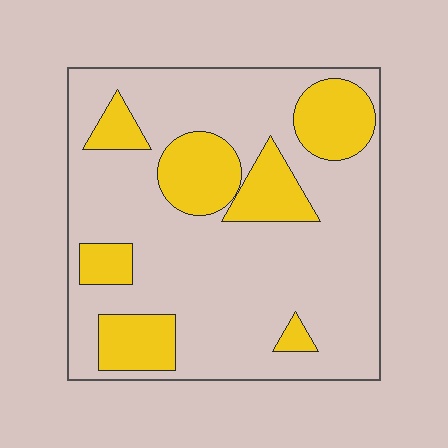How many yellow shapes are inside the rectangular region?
7.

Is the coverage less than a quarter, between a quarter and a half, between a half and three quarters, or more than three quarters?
Between a quarter and a half.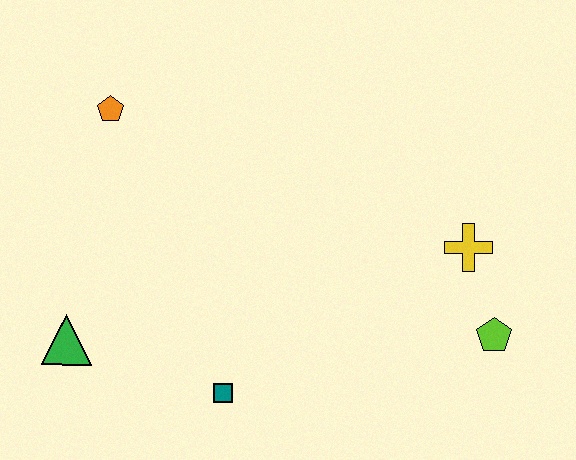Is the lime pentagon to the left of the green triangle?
No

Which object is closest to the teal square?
The green triangle is closest to the teal square.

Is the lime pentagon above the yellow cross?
No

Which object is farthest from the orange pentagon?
The lime pentagon is farthest from the orange pentagon.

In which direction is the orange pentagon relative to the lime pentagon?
The orange pentagon is to the left of the lime pentagon.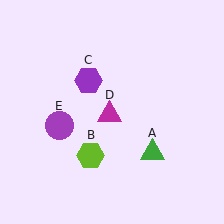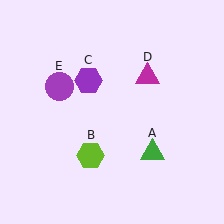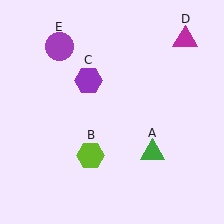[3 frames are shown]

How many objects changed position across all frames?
2 objects changed position: magenta triangle (object D), purple circle (object E).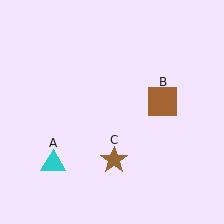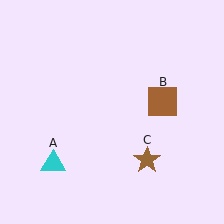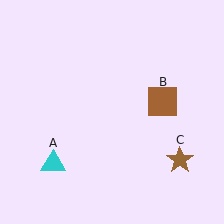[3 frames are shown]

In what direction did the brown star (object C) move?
The brown star (object C) moved right.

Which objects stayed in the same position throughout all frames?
Cyan triangle (object A) and brown square (object B) remained stationary.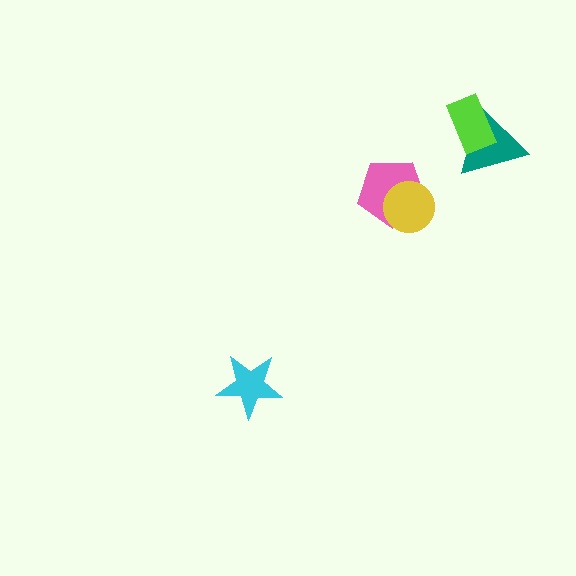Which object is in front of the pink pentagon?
The yellow circle is in front of the pink pentagon.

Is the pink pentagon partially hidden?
Yes, it is partially covered by another shape.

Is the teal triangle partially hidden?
Yes, it is partially covered by another shape.